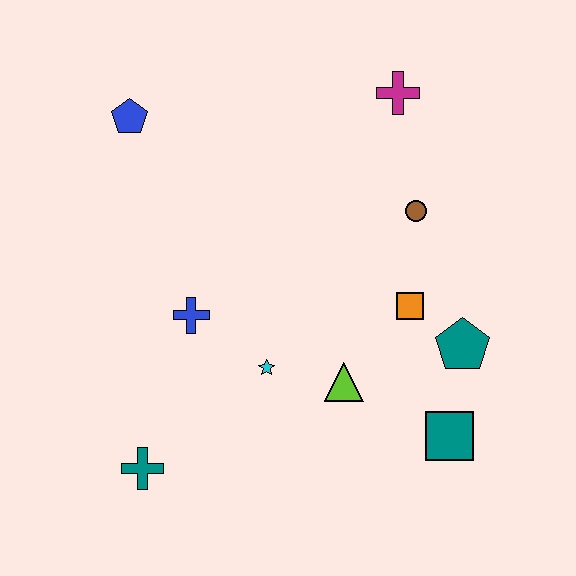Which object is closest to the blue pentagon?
The blue cross is closest to the blue pentagon.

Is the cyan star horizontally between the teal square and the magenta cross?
No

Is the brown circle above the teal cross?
Yes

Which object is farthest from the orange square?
The blue pentagon is farthest from the orange square.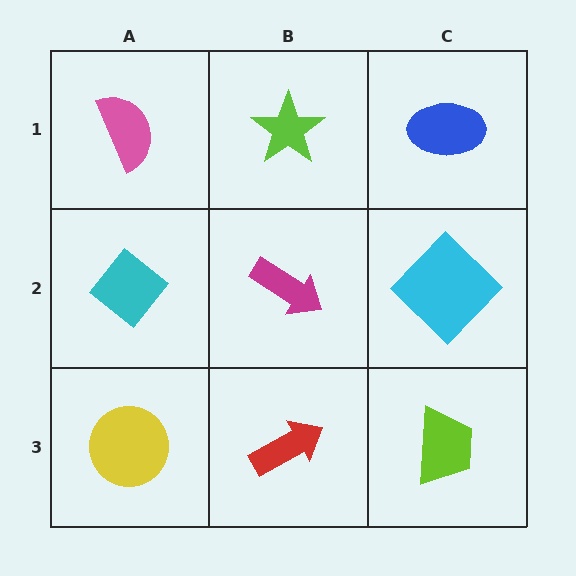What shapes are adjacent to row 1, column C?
A cyan diamond (row 2, column C), a lime star (row 1, column B).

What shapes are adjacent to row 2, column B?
A lime star (row 1, column B), a red arrow (row 3, column B), a cyan diamond (row 2, column A), a cyan diamond (row 2, column C).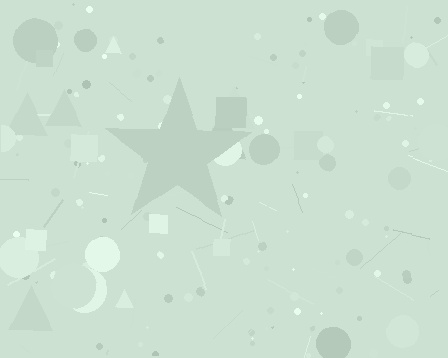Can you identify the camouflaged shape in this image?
The camouflaged shape is a star.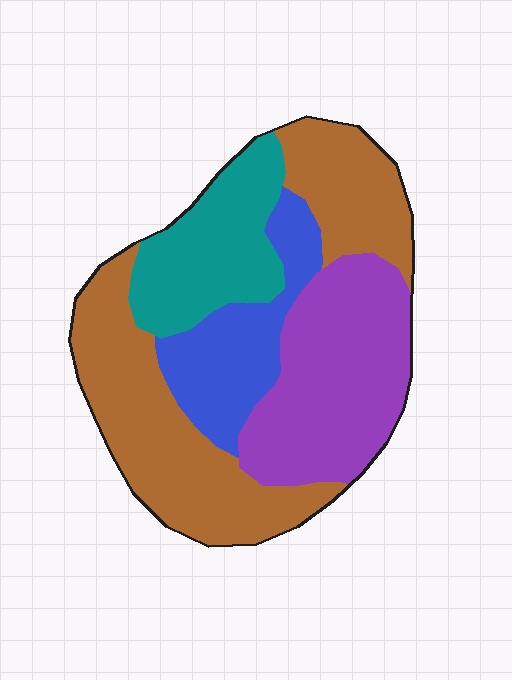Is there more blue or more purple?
Purple.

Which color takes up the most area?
Brown, at roughly 40%.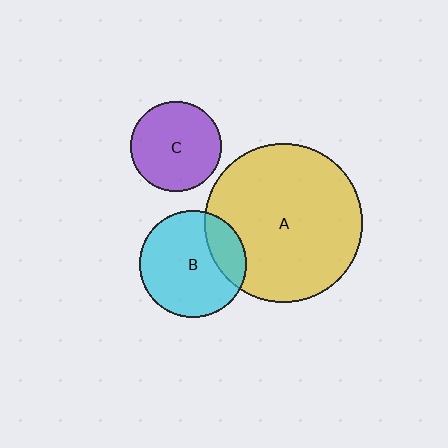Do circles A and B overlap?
Yes.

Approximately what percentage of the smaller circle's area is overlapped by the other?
Approximately 20%.